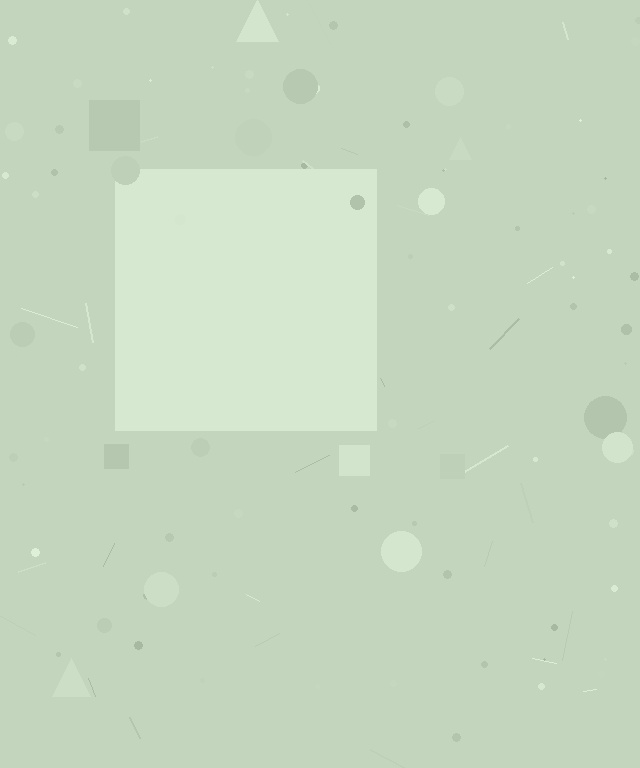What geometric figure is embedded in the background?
A square is embedded in the background.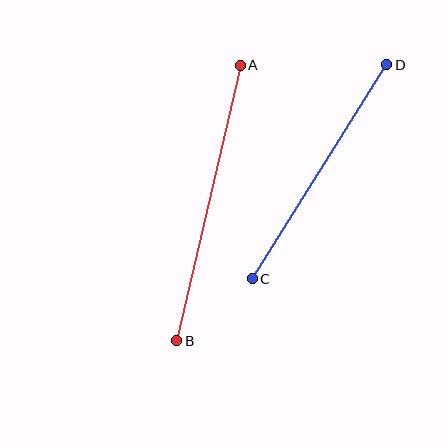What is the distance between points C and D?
The distance is approximately 253 pixels.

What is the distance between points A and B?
The distance is approximately 283 pixels.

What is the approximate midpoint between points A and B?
The midpoint is at approximately (209, 203) pixels.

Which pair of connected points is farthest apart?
Points A and B are farthest apart.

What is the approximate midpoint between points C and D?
The midpoint is at approximately (320, 172) pixels.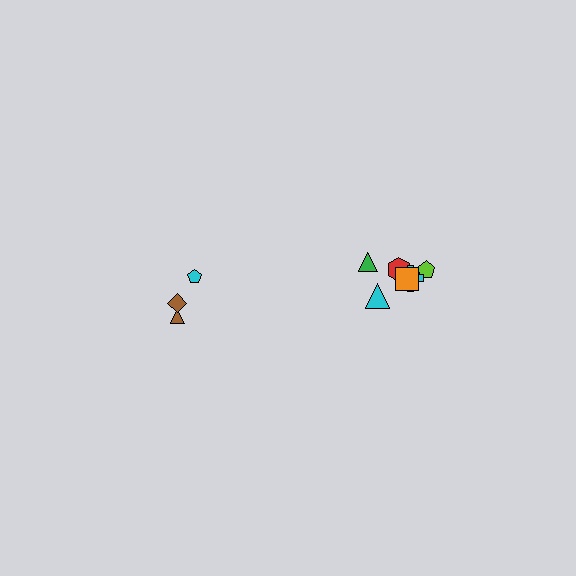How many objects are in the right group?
There are 6 objects.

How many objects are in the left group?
There are 3 objects.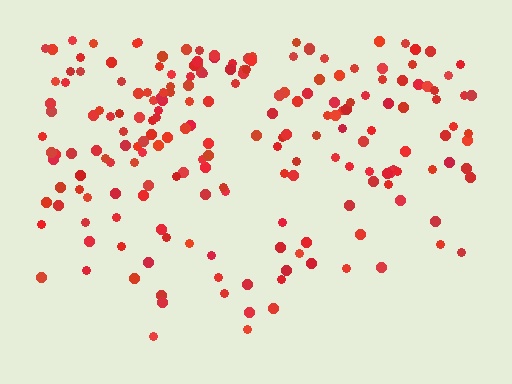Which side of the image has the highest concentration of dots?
The top.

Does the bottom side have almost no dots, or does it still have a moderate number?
Still a moderate number, just noticeably fewer than the top.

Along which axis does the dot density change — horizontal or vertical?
Vertical.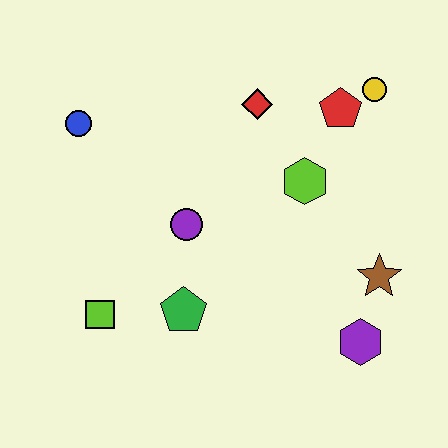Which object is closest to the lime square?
The green pentagon is closest to the lime square.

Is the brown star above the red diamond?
No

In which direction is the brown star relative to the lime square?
The brown star is to the right of the lime square.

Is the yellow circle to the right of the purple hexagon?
Yes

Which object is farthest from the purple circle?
The yellow circle is farthest from the purple circle.